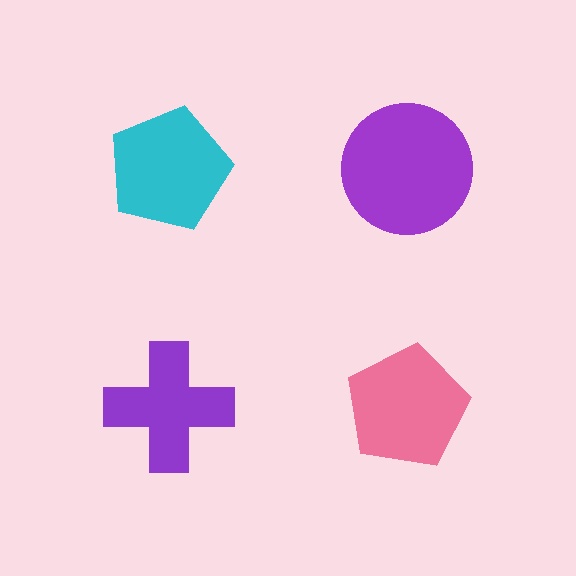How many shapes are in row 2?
2 shapes.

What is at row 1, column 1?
A cyan pentagon.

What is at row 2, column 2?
A pink pentagon.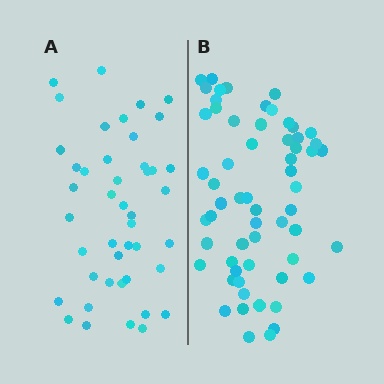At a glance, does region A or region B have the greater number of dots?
Region B (the right region) has more dots.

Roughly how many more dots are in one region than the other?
Region B has approximately 15 more dots than region A.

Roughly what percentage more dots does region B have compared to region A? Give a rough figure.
About 35% more.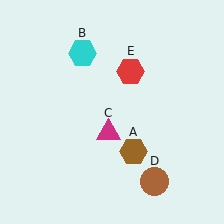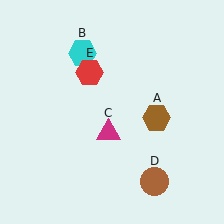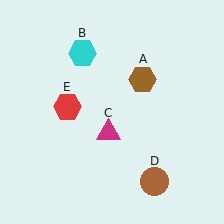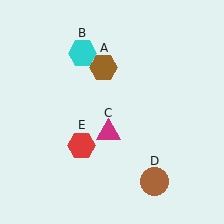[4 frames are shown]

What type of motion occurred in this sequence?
The brown hexagon (object A), red hexagon (object E) rotated counterclockwise around the center of the scene.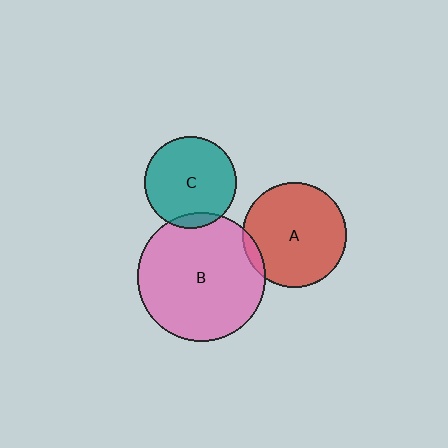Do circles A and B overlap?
Yes.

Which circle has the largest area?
Circle B (pink).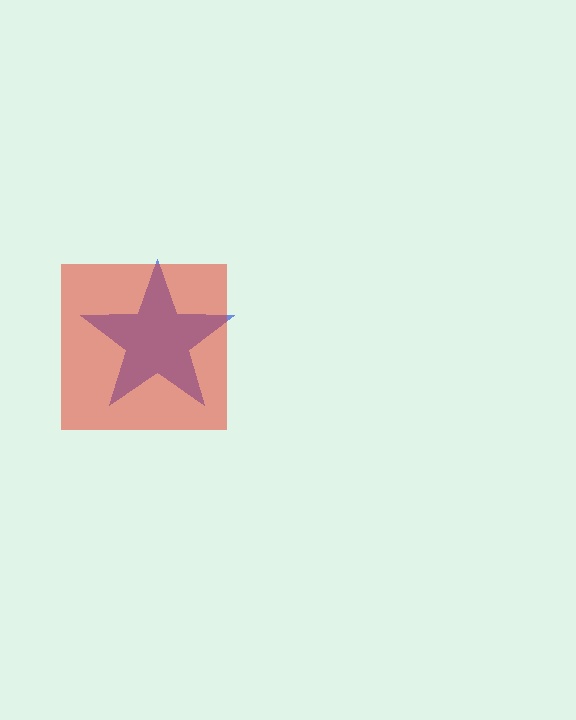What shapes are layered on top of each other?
The layered shapes are: a blue star, a red square.